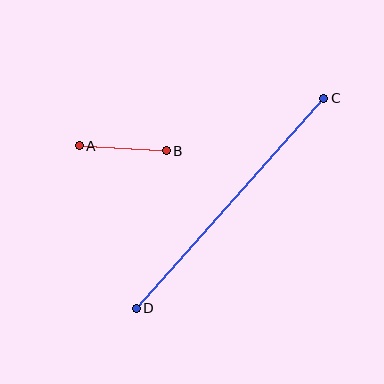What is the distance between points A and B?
The distance is approximately 87 pixels.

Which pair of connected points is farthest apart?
Points C and D are farthest apart.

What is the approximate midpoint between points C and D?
The midpoint is at approximately (230, 203) pixels.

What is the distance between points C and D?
The distance is approximately 281 pixels.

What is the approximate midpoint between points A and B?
The midpoint is at approximately (123, 148) pixels.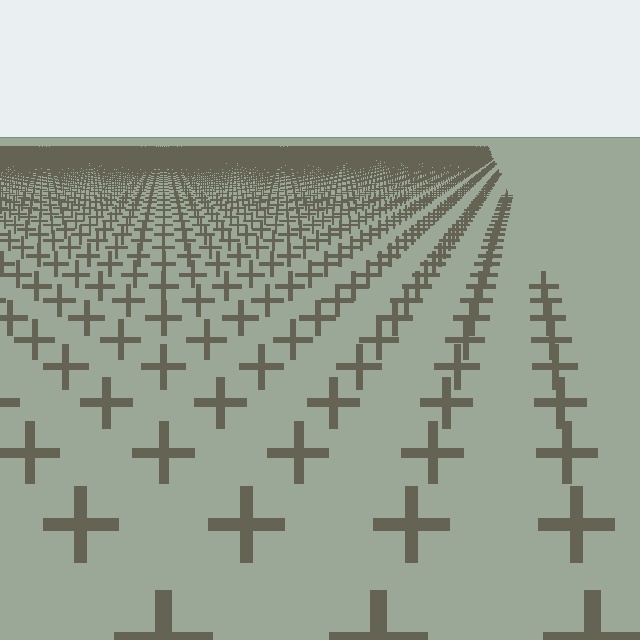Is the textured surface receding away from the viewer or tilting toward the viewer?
The surface is receding away from the viewer. Texture elements get smaller and denser toward the top.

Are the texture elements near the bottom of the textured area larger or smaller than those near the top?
Larger. Near the bottom, elements are closer to the viewer and appear at a bigger on-screen size.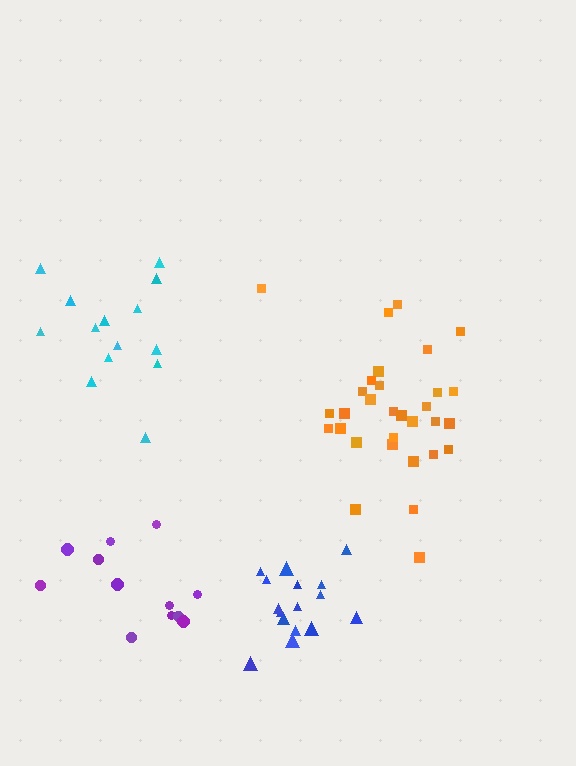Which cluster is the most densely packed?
Blue.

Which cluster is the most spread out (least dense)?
Purple.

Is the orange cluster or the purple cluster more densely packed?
Orange.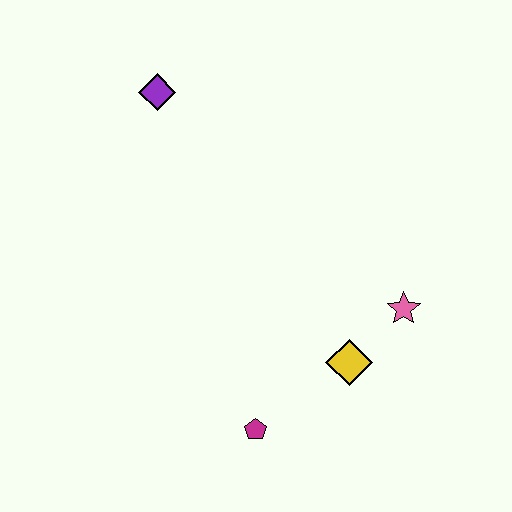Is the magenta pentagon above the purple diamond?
No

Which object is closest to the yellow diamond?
The pink star is closest to the yellow diamond.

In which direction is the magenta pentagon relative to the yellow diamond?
The magenta pentagon is to the left of the yellow diamond.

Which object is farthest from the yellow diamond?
The purple diamond is farthest from the yellow diamond.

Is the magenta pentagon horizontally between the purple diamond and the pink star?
Yes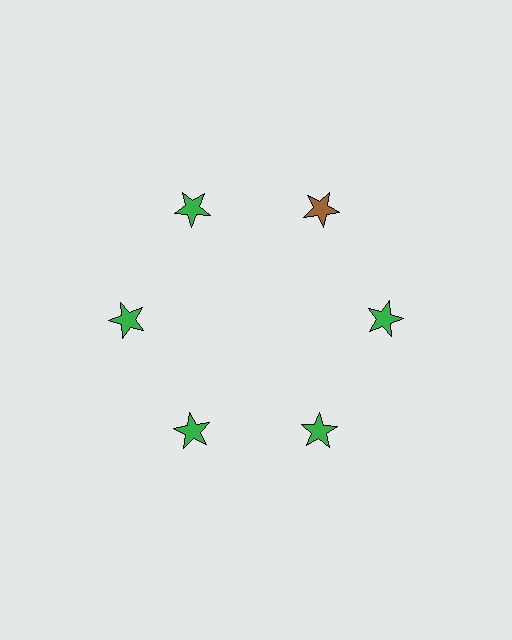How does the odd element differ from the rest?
It has a different color: brown instead of green.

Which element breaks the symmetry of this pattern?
The brown star at roughly the 1 o'clock position breaks the symmetry. All other shapes are green stars.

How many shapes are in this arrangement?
There are 6 shapes arranged in a ring pattern.